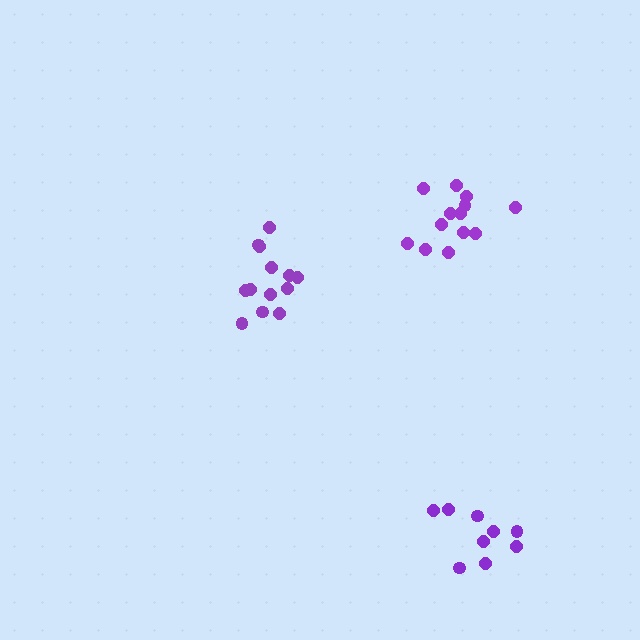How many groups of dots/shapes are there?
There are 3 groups.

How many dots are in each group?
Group 1: 13 dots, Group 2: 9 dots, Group 3: 13 dots (35 total).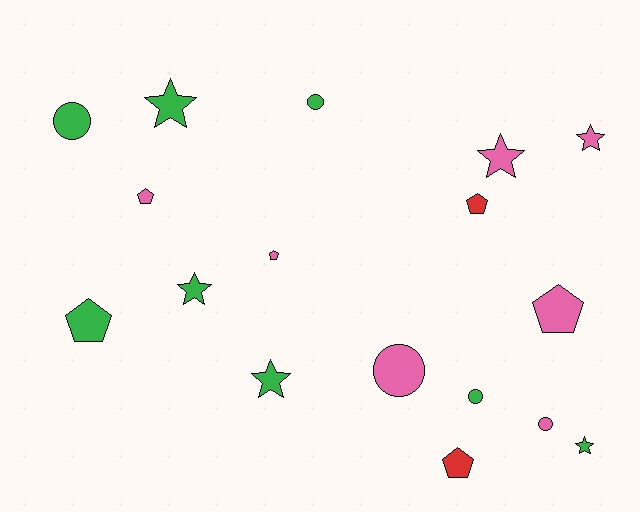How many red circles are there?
There are no red circles.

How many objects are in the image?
There are 17 objects.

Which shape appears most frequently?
Star, with 6 objects.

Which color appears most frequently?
Green, with 8 objects.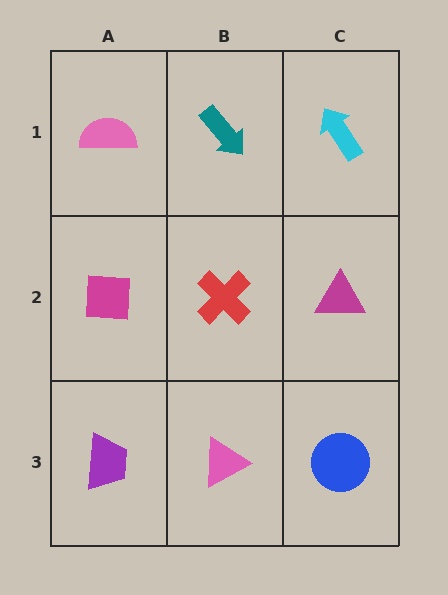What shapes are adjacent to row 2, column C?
A cyan arrow (row 1, column C), a blue circle (row 3, column C), a red cross (row 2, column B).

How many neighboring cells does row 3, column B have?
3.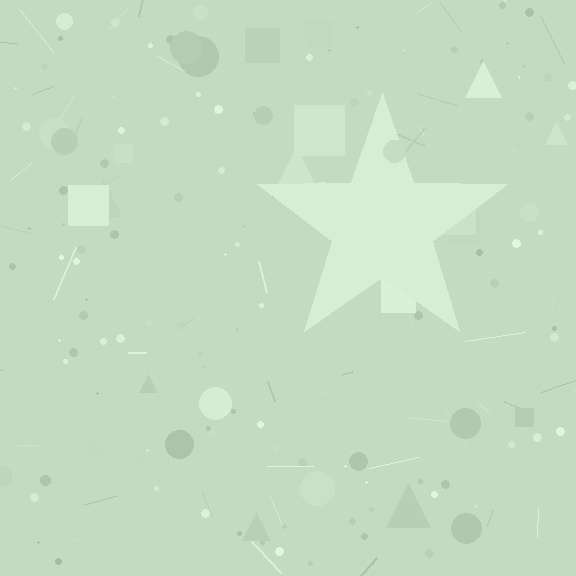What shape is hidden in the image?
A star is hidden in the image.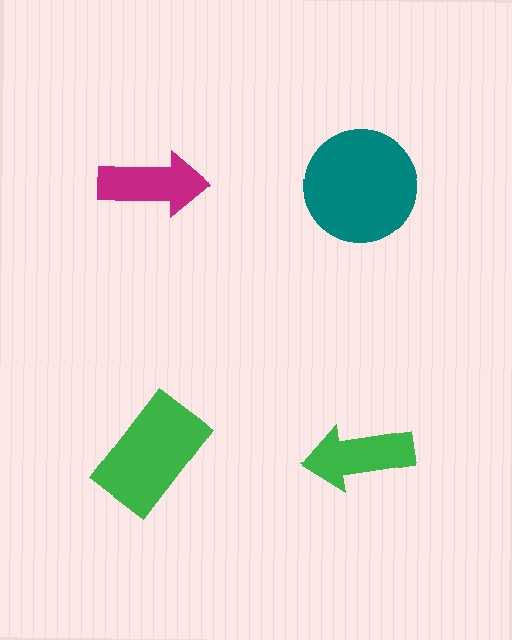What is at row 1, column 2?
A teal circle.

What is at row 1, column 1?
A magenta arrow.